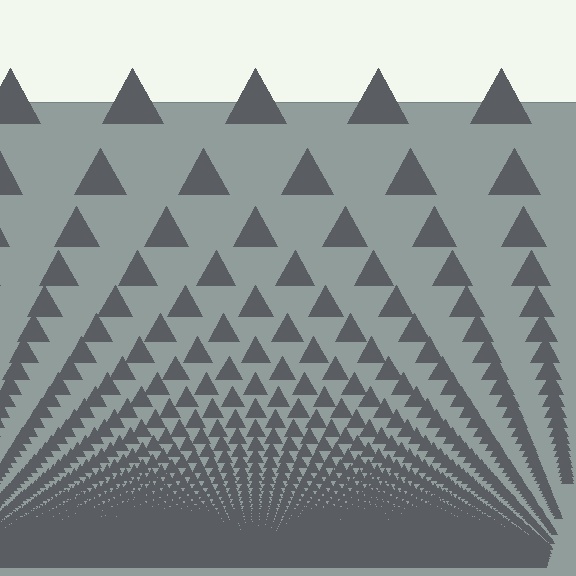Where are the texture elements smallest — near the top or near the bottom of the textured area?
Near the bottom.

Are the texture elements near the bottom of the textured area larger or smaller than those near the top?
Smaller. The gradient is inverted — elements near the bottom are smaller and denser.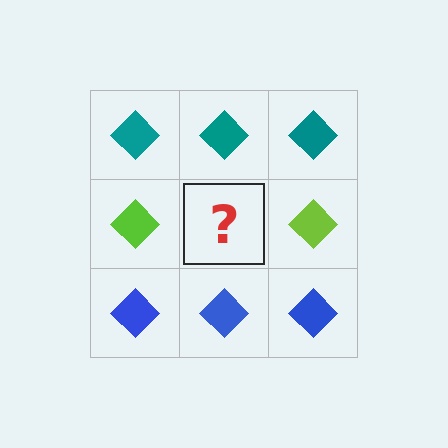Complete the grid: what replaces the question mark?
The question mark should be replaced with a lime diamond.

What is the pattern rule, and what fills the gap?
The rule is that each row has a consistent color. The gap should be filled with a lime diamond.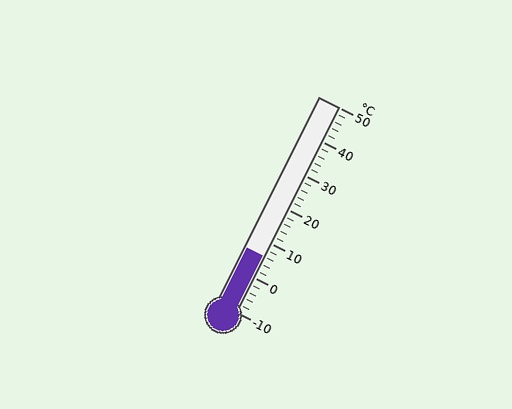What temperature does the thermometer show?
The thermometer shows approximately 6°C.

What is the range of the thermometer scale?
The thermometer scale ranges from -10°C to 50°C.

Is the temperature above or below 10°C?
The temperature is below 10°C.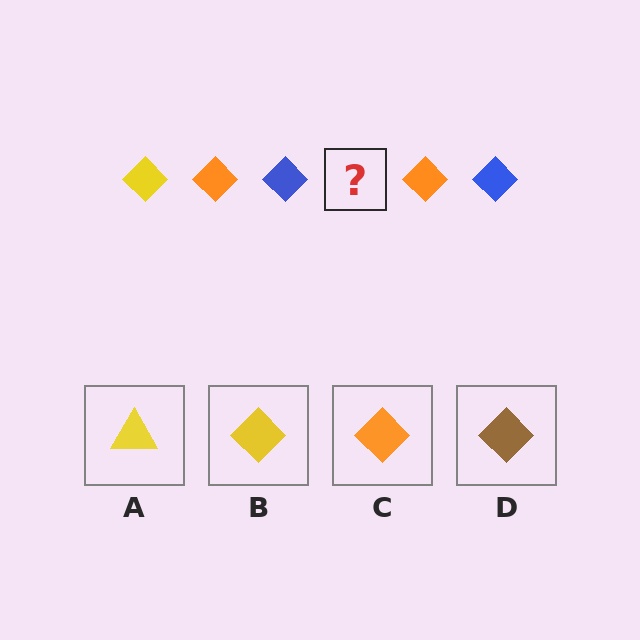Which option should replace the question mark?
Option B.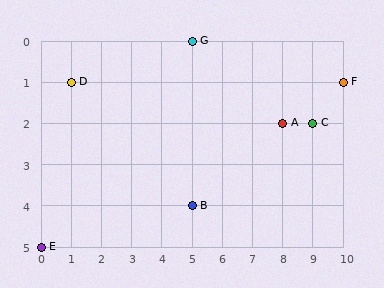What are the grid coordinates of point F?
Point F is at grid coordinates (10, 1).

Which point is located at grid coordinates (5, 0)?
Point G is at (5, 0).